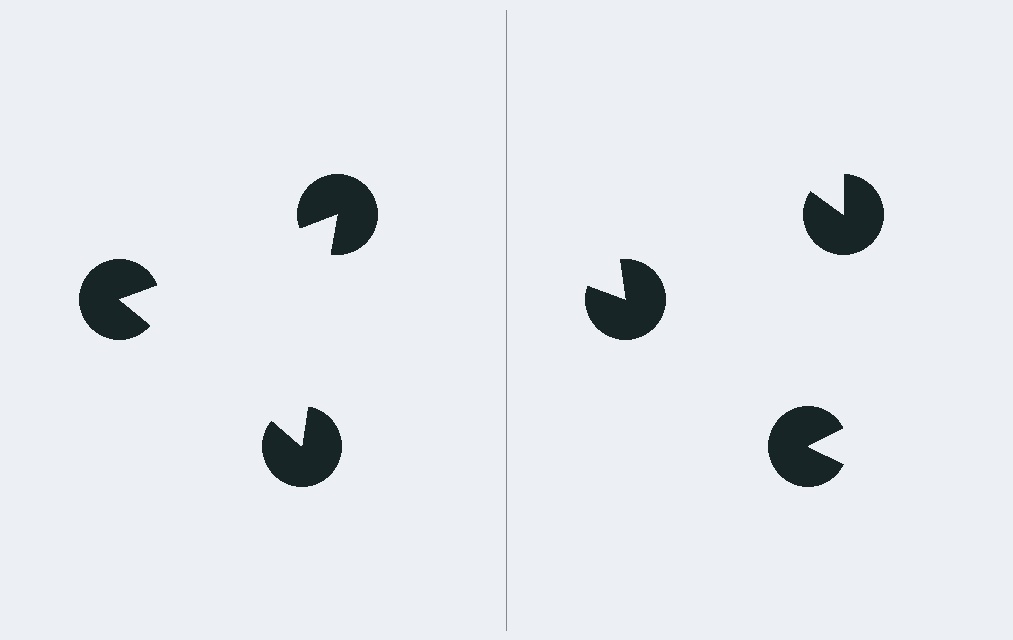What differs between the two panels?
The pac-man discs are positioned identically on both sides; only the wedge orientations differ. On the left they align to a triangle; on the right they are misaligned.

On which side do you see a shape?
An illusory triangle appears on the left side. On the right side the wedge cuts are rotated, so no coherent shape forms.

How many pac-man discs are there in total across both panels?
6 — 3 on each side.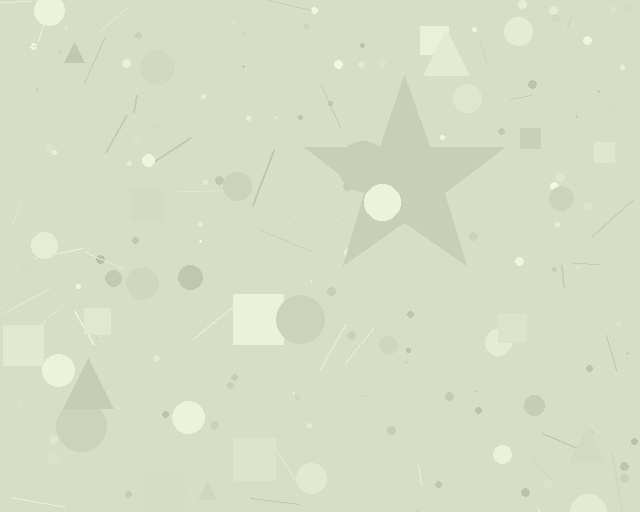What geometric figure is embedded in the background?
A star is embedded in the background.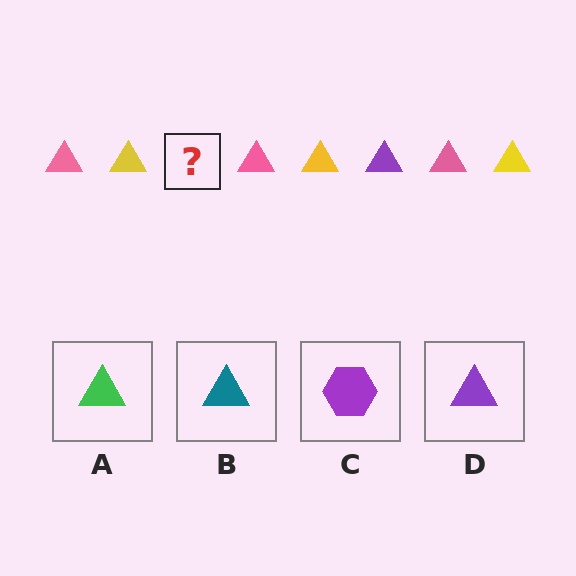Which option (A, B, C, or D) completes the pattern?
D.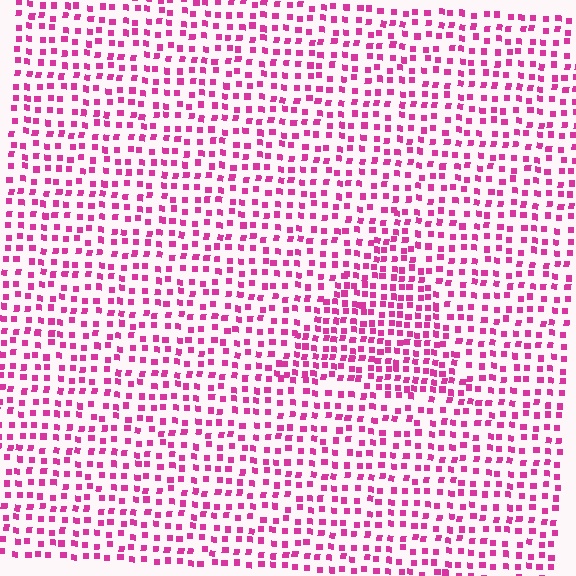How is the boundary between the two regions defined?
The boundary is defined by a change in element density (approximately 1.6x ratio). All elements are the same color, size, and shape.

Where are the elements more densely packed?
The elements are more densely packed inside the triangle boundary.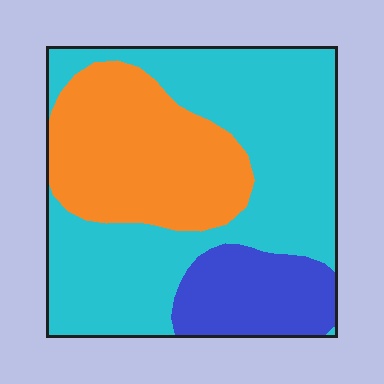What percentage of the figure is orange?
Orange takes up about one third (1/3) of the figure.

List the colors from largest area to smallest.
From largest to smallest: cyan, orange, blue.